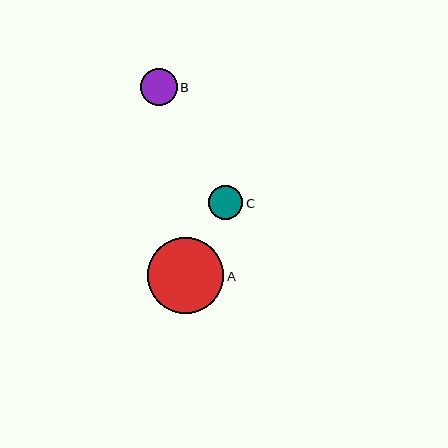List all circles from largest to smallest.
From largest to smallest: A, B, C.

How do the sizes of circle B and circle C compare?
Circle B and circle C are approximately the same size.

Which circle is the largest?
Circle A is the largest with a size of approximately 76 pixels.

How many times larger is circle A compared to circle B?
Circle A is approximately 2.1 times the size of circle B.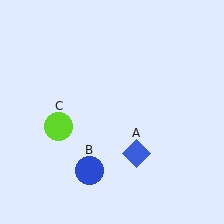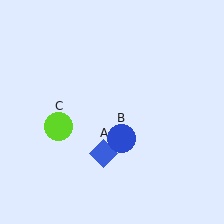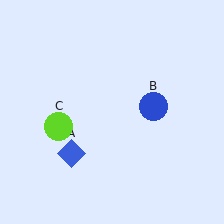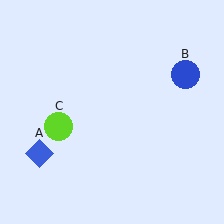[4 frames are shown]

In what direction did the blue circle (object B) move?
The blue circle (object B) moved up and to the right.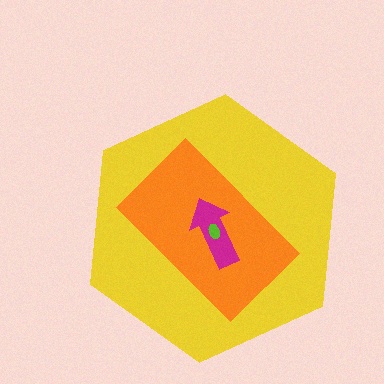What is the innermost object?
The lime ellipse.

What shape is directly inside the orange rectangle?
The magenta arrow.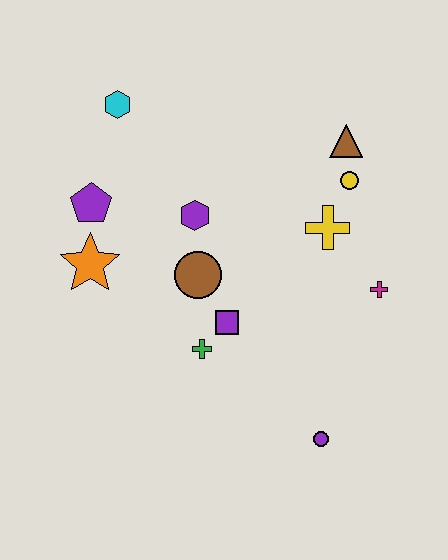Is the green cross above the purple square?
No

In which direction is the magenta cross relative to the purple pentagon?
The magenta cross is to the right of the purple pentagon.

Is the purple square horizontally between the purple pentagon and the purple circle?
Yes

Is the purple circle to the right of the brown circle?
Yes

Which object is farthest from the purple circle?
The cyan hexagon is farthest from the purple circle.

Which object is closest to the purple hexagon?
The brown circle is closest to the purple hexagon.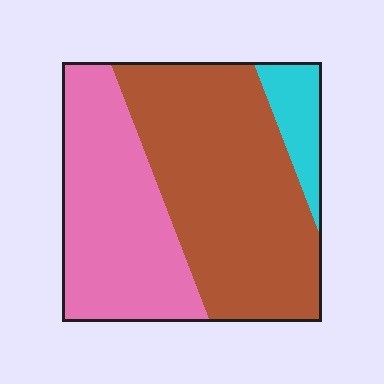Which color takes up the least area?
Cyan, at roughly 10%.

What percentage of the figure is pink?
Pink takes up about three eighths (3/8) of the figure.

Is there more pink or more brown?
Brown.